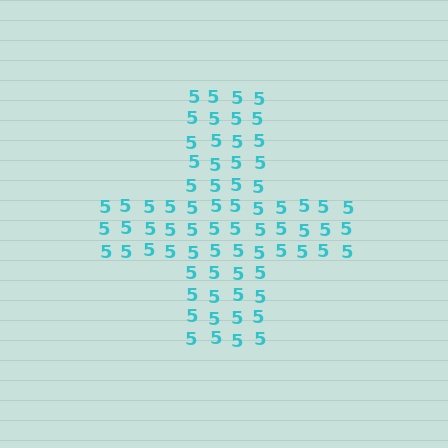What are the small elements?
The small elements are digit 5's.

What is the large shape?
The large shape is a cross.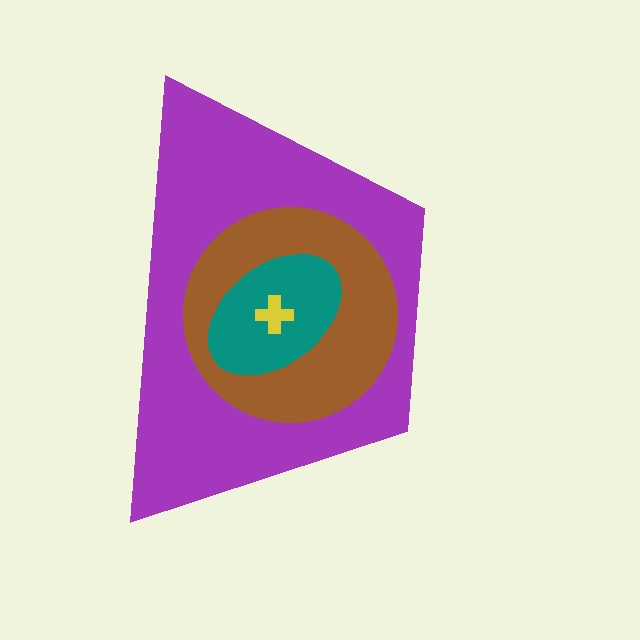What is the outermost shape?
The purple trapezoid.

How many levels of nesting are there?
4.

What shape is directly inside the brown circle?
The teal ellipse.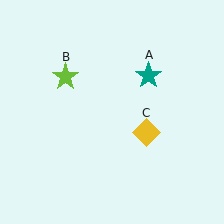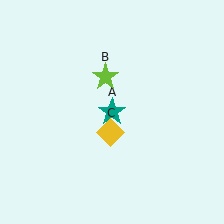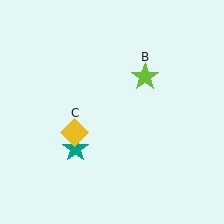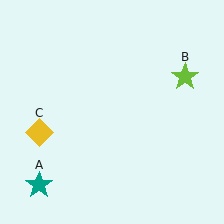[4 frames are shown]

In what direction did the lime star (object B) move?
The lime star (object B) moved right.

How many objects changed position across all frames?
3 objects changed position: teal star (object A), lime star (object B), yellow diamond (object C).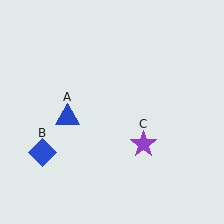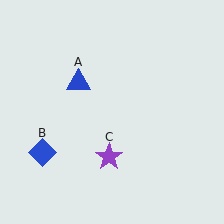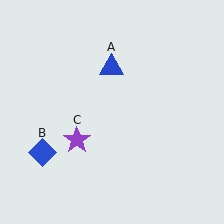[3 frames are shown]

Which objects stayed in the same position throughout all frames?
Blue diamond (object B) remained stationary.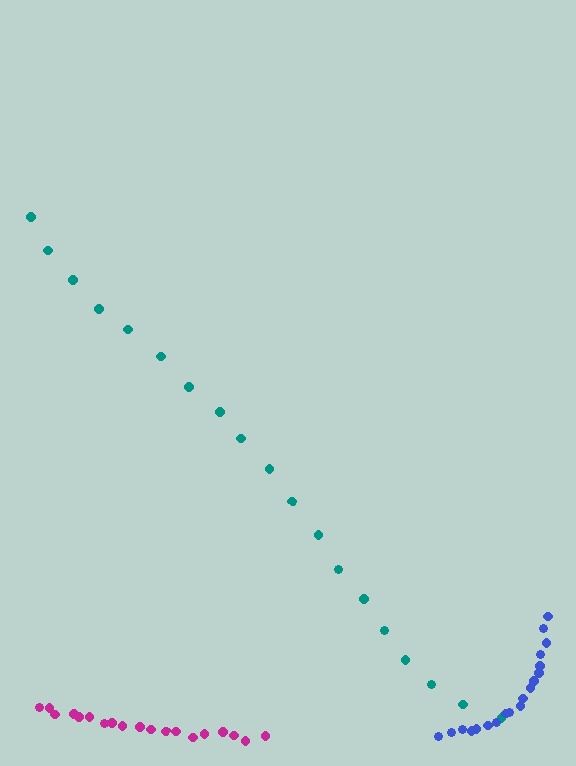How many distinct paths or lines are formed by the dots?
There are 3 distinct paths.